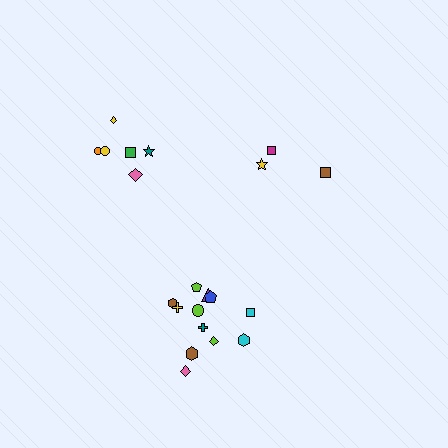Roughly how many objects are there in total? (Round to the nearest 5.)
Roughly 20 objects in total.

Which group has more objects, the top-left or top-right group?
The top-left group.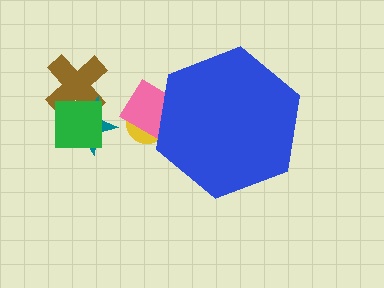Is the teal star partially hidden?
No, the teal star is fully visible.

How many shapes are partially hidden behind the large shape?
2 shapes are partially hidden.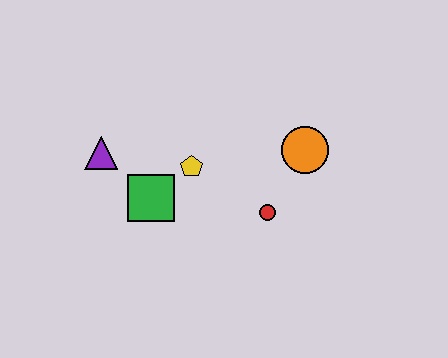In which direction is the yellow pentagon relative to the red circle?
The yellow pentagon is to the left of the red circle.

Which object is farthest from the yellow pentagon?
The orange circle is farthest from the yellow pentagon.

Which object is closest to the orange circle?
The red circle is closest to the orange circle.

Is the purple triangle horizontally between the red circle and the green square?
No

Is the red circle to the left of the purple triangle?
No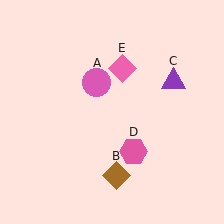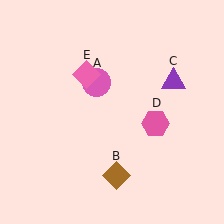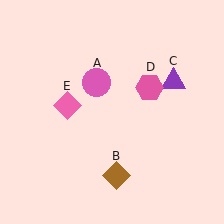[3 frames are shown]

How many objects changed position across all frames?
2 objects changed position: pink hexagon (object D), pink diamond (object E).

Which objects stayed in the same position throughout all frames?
Pink circle (object A) and brown diamond (object B) and purple triangle (object C) remained stationary.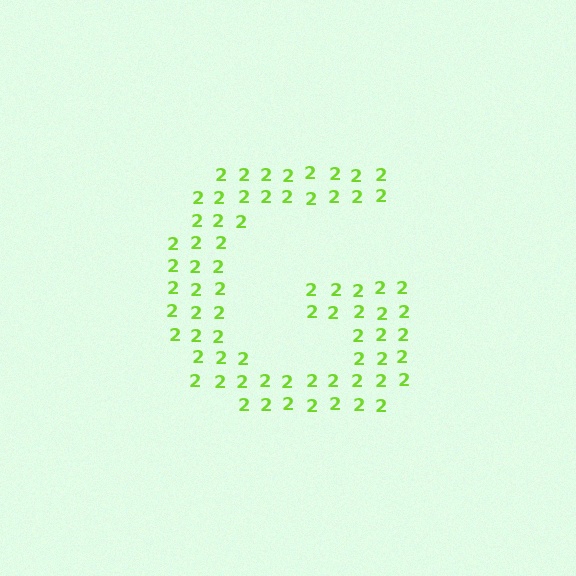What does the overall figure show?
The overall figure shows the letter G.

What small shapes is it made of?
It is made of small digit 2's.